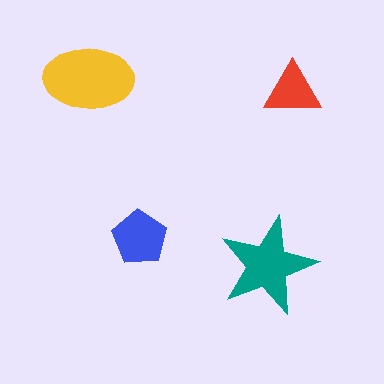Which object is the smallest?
The red triangle.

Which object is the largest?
The yellow ellipse.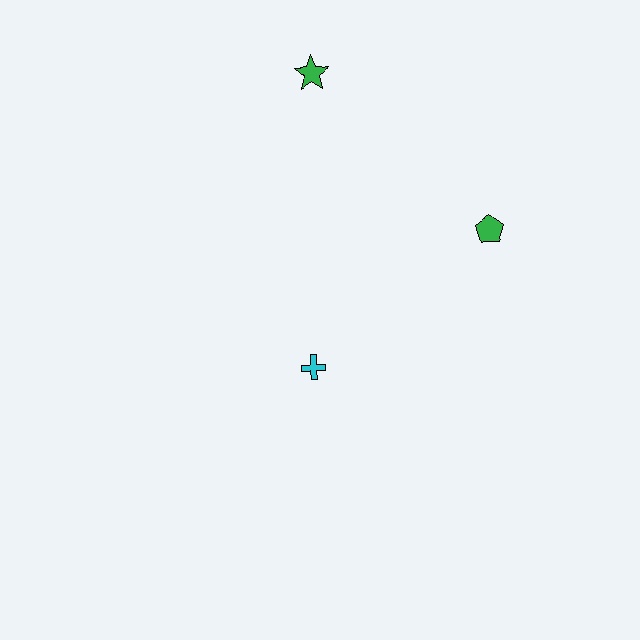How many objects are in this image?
There are 3 objects.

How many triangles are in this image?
There are no triangles.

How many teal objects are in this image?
There are no teal objects.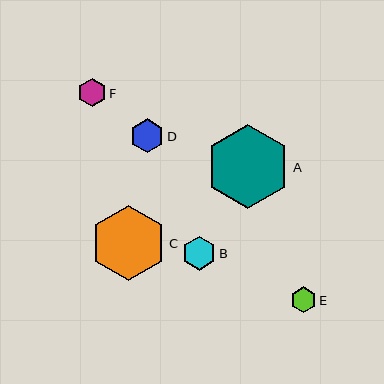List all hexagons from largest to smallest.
From largest to smallest: A, C, D, B, F, E.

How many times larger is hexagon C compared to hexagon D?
Hexagon C is approximately 2.2 times the size of hexagon D.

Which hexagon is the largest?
Hexagon A is the largest with a size of approximately 84 pixels.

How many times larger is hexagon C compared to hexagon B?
Hexagon C is approximately 2.3 times the size of hexagon B.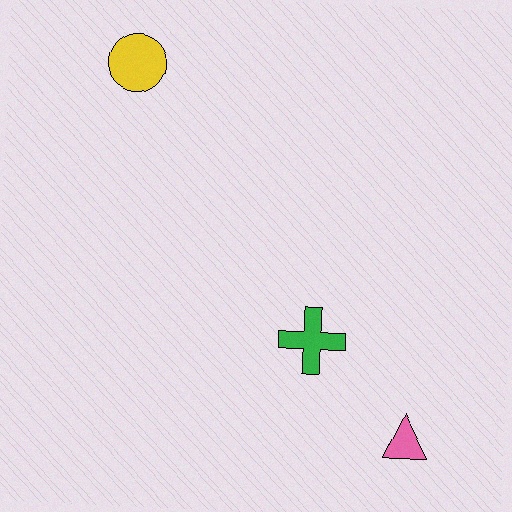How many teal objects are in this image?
There are no teal objects.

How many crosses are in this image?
There is 1 cross.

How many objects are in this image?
There are 3 objects.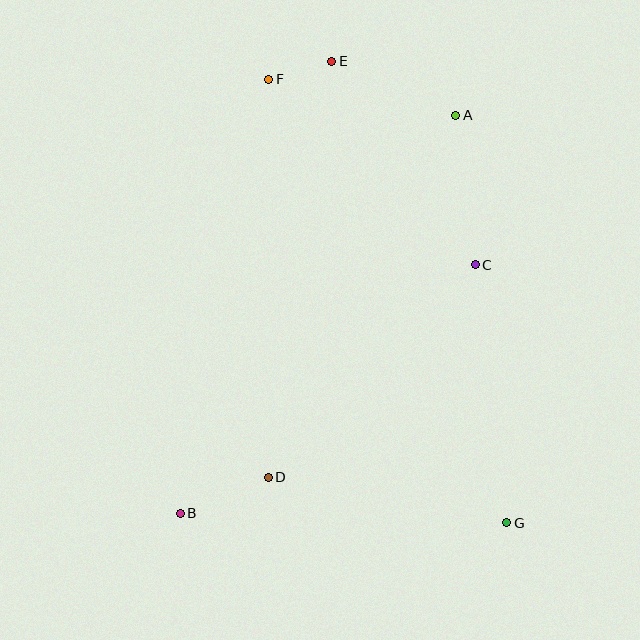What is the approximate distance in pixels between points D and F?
The distance between D and F is approximately 398 pixels.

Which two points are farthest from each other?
Points F and G are farthest from each other.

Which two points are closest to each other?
Points E and F are closest to each other.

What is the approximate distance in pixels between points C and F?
The distance between C and F is approximately 278 pixels.